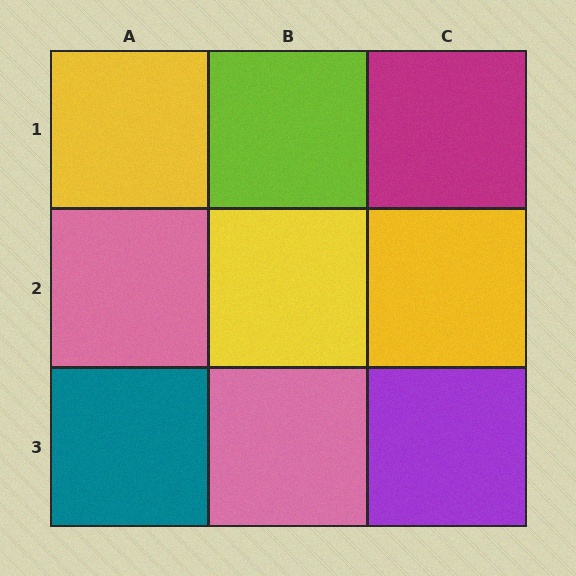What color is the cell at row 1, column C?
Magenta.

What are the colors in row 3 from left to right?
Teal, pink, purple.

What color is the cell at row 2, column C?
Yellow.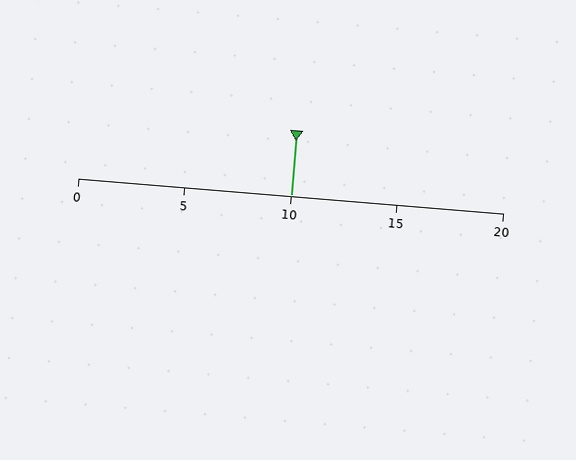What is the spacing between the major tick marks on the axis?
The major ticks are spaced 5 apart.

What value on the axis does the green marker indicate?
The marker indicates approximately 10.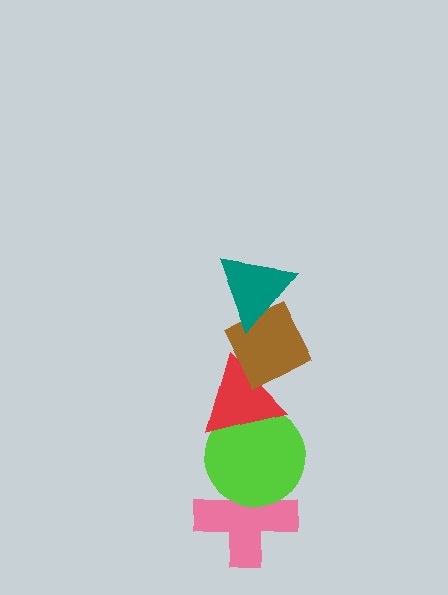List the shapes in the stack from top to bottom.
From top to bottom: the teal triangle, the brown diamond, the red triangle, the lime circle, the pink cross.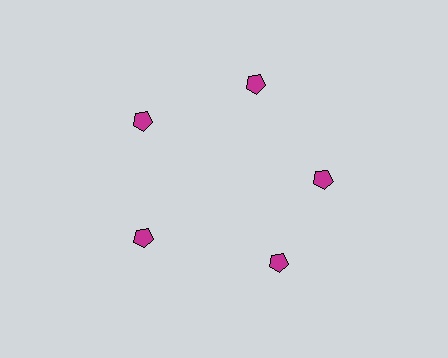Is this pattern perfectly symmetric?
No. The 5 magenta pentagons are arranged in a ring, but one element near the 5 o'clock position is rotated out of alignment along the ring, breaking the 5-fold rotational symmetry.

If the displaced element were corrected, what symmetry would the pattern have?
It would have 5-fold rotational symmetry — the pattern would map onto itself every 72 degrees.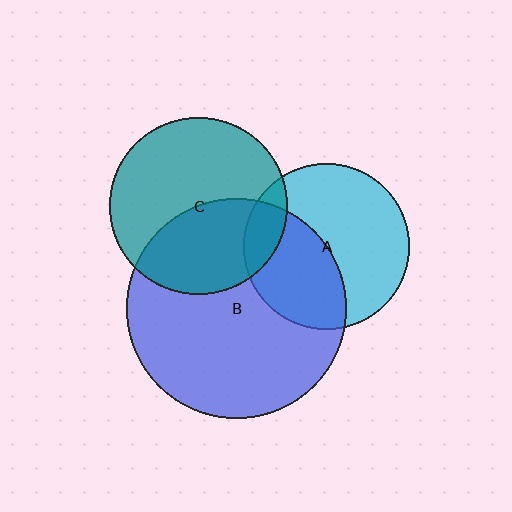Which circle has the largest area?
Circle B (blue).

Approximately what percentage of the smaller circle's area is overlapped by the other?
Approximately 40%.